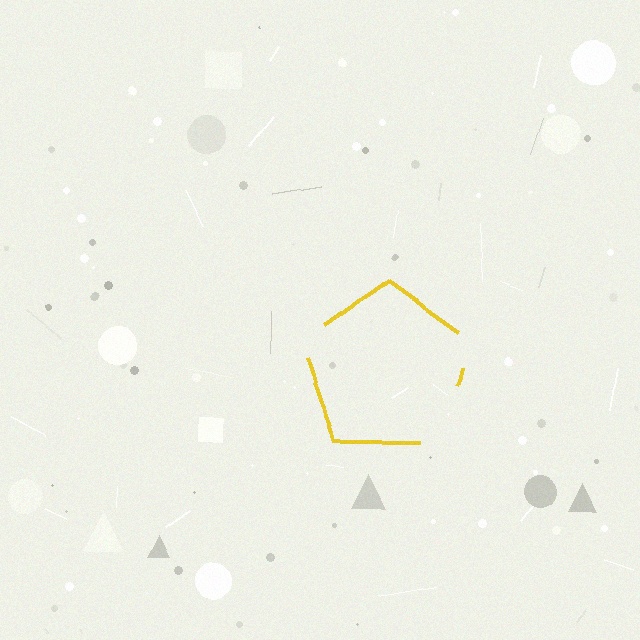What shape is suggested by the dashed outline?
The dashed outline suggests a pentagon.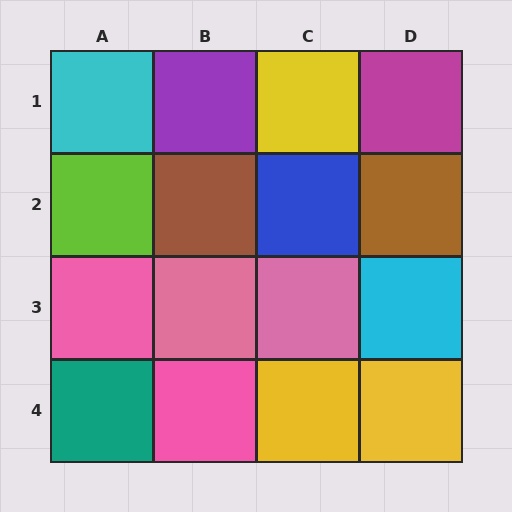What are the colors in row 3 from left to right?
Pink, pink, pink, cyan.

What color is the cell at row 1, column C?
Yellow.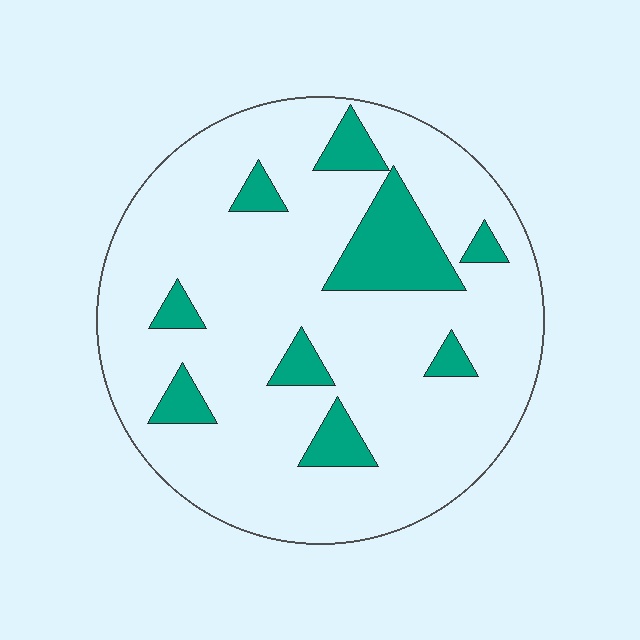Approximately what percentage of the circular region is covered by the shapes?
Approximately 15%.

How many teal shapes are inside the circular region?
9.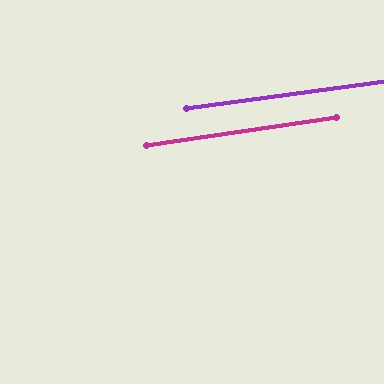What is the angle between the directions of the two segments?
Approximately 1 degree.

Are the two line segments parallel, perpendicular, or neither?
Parallel — their directions differ by only 0.5°.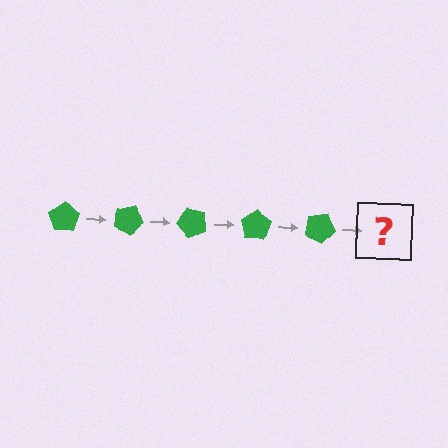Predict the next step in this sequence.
The next step is a green pentagon rotated 125 degrees.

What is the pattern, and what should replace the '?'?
The pattern is that the pentagon rotates 25 degrees each step. The '?' should be a green pentagon rotated 125 degrees.